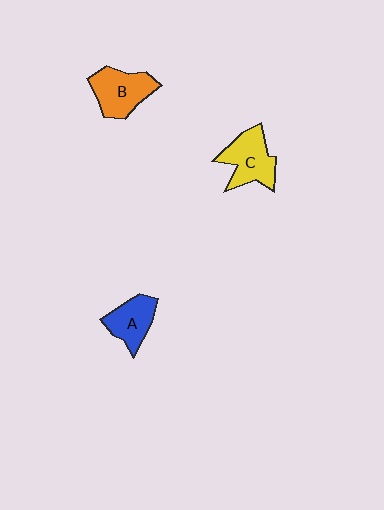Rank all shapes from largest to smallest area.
From largest to smallest: B (orange), C (yellow), A (blue).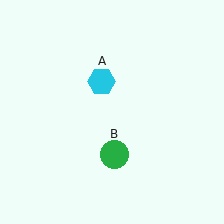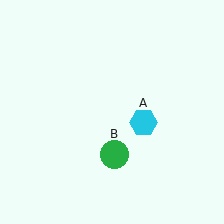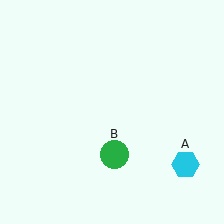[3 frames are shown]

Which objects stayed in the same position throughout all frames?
Green circle (object B) remained stationary.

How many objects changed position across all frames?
1 object changed position: cyan hexagon (object A).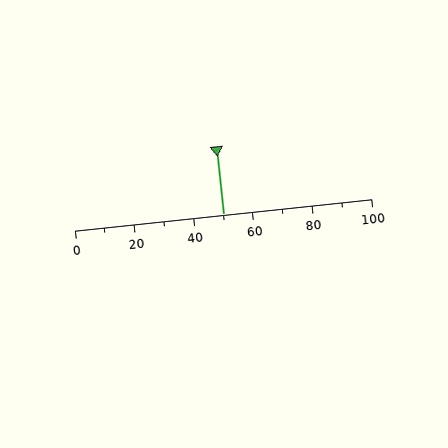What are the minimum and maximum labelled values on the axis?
The axis runs from 0 to 100.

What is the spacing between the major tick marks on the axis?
The major ticks are spaced 20 apart.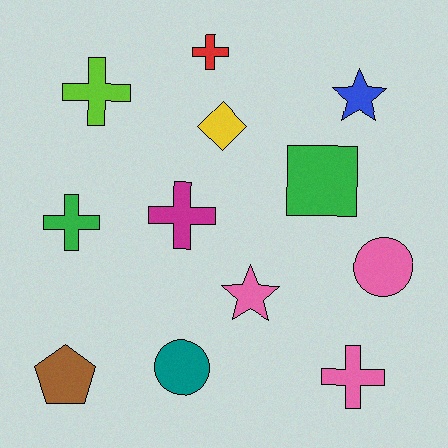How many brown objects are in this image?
There is 1 brown object.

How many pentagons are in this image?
There is 1 pentagon.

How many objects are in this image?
There are 12 objects.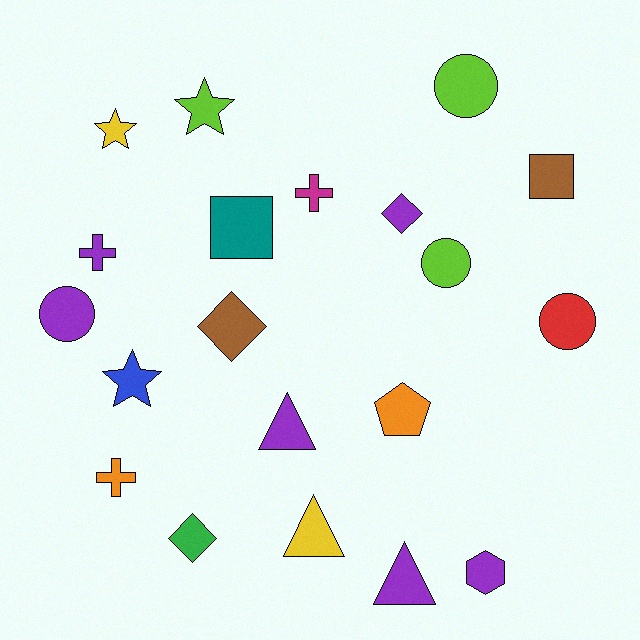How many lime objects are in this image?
There are 3 lime objects.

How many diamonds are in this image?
There are 3 diamonds.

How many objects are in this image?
There are 20 objects.